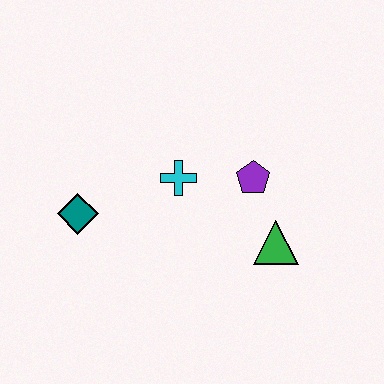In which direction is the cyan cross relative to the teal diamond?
The cyan cross is to the right of the teal diamond.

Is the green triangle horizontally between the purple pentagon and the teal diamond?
No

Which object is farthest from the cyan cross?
The green triangle is farthest from the cyan cross.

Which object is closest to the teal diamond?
The cyan cross is closest to the teal diamond.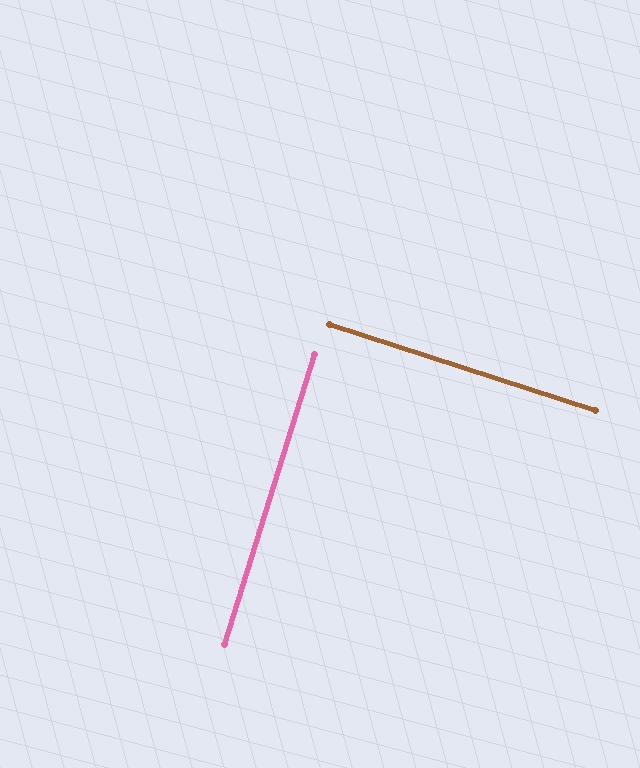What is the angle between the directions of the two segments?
Approximately 89 degrees.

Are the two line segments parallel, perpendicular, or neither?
Perpendicular — they meet at approximately 89°.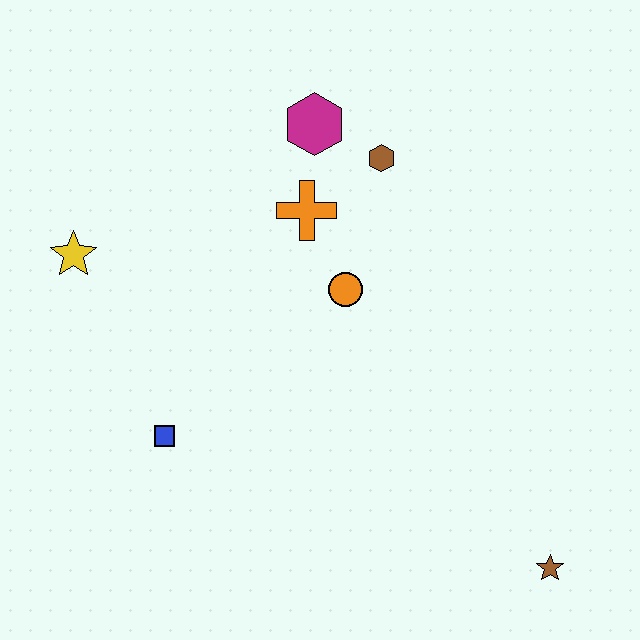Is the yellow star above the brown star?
Yes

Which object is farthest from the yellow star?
The brown star is farthest from the yellow star.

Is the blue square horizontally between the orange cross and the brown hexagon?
No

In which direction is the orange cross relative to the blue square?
The orange cross is above the blue square.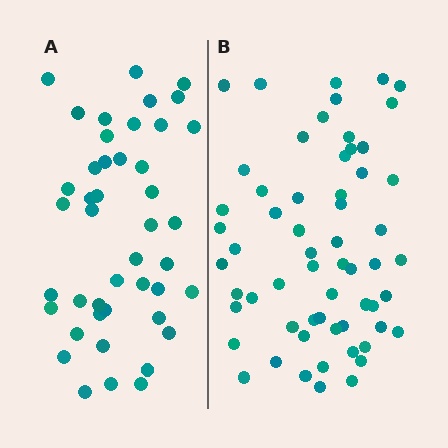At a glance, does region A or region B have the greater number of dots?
Region B (the right region) has more dots.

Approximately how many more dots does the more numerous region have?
Region B has approximately 15 more dots than region A.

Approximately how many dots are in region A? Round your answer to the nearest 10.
About 40 dots. (The exact count is 44, which rounds to 40.)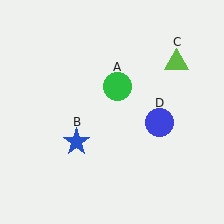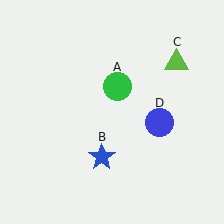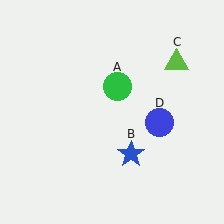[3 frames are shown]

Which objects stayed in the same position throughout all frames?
Green circle (object A) and lime triangle (object C) and blue circle (object D) remained stationary.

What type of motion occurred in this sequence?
The blue star (object B) rotated counterclockwise around the center of the scene.